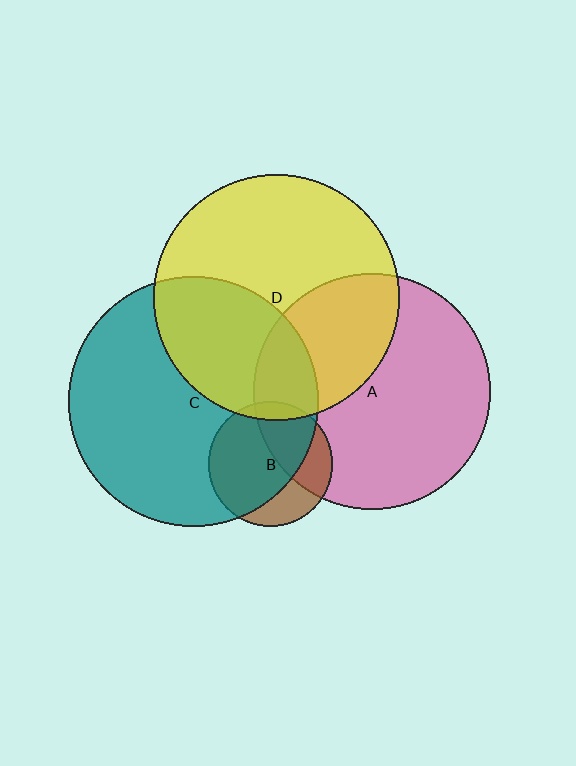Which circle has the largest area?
Circle C (teal).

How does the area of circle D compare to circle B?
Approximately 3.9 times.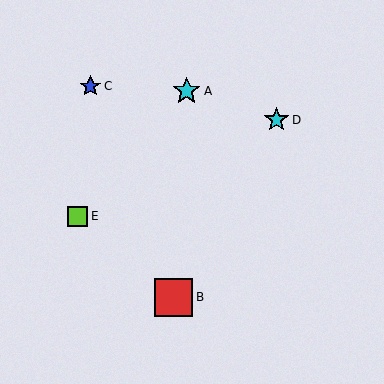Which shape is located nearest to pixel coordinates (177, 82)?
The cyan star (labeled A) at (187, 91) is nearest to that location.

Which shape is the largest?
The red square (labeled B) is the largest.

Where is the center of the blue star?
The center of the blue star is at (90, 86).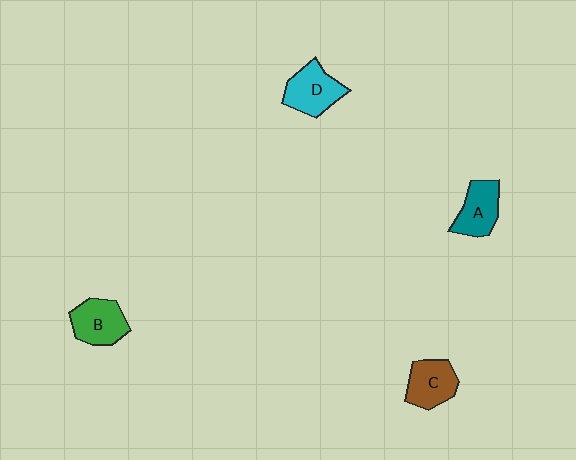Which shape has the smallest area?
Shape A (teal).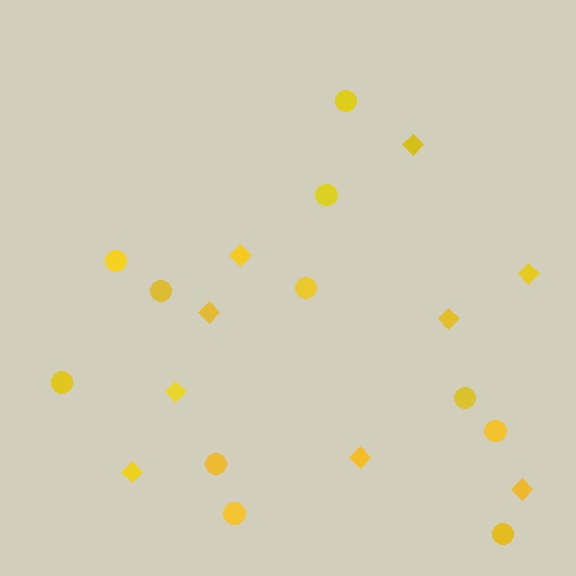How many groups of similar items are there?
There are 2 groups: one group of diamonds (9) and one group of circles (11).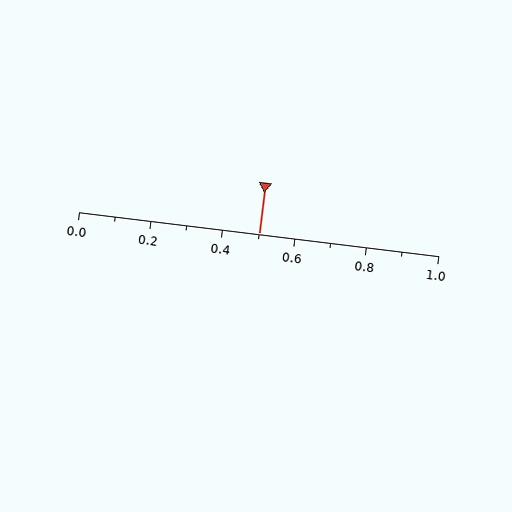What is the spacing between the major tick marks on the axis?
The major ticks are spaced 0.2 apart.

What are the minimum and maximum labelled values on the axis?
The axis runs from 0.0 to 1.0.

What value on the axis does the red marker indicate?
The marker indicates approximately 0.5.